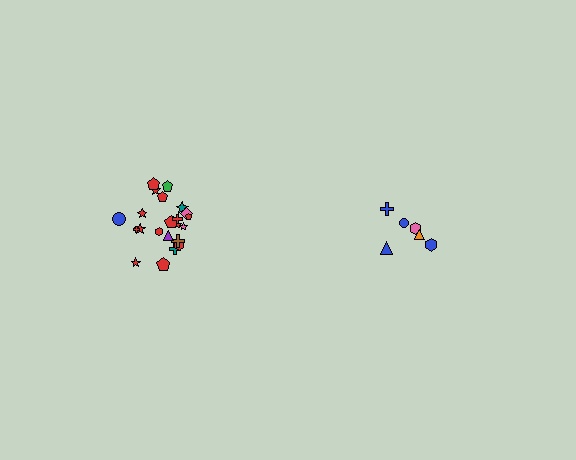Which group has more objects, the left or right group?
The left group.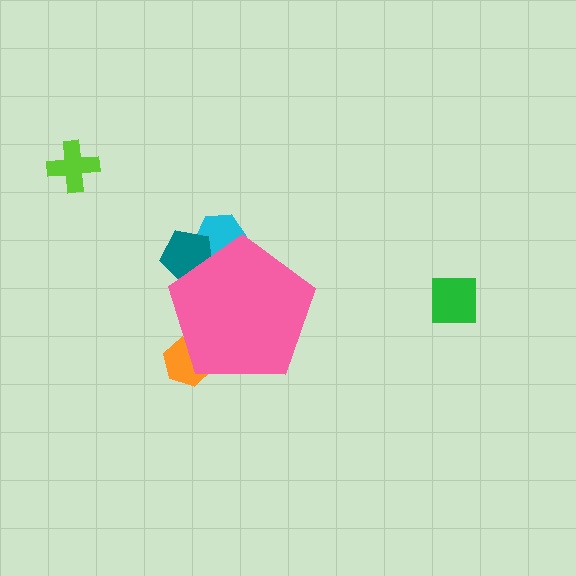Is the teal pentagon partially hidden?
Yes, the teal pentagon is partially hidden behind the pink pentagon.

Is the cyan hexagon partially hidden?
Yes, the cyan hexagon is partially hidden behind the pink pentagon.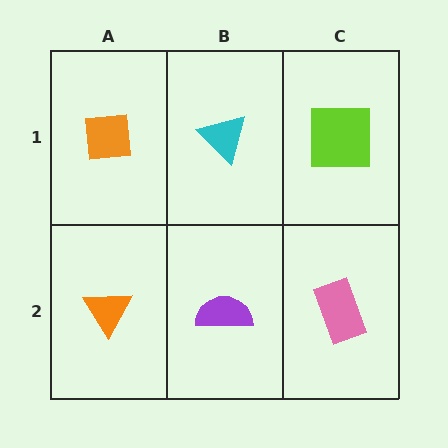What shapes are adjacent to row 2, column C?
A lime square (row 1, column C), a purple semicircle (row 2, column B).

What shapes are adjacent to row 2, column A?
An orange square (row 1, column A), a purple semicircle (row 2, column B).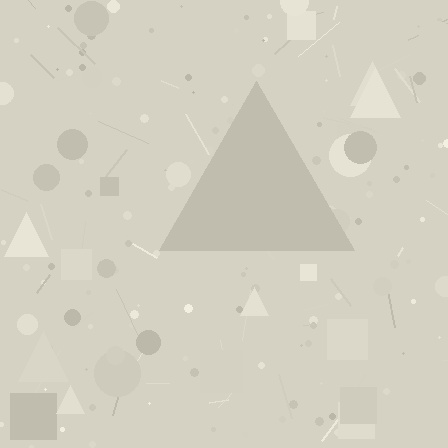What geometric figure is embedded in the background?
A triangle is embedded in the background.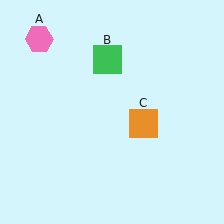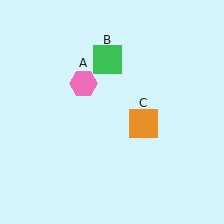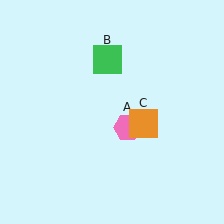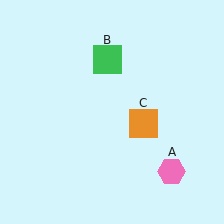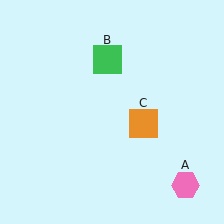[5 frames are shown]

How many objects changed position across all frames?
1 object changed position: pink hexagon (object A).